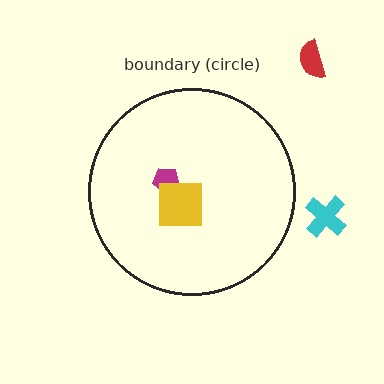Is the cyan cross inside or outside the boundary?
Outside.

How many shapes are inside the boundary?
2 inside, 2 outside.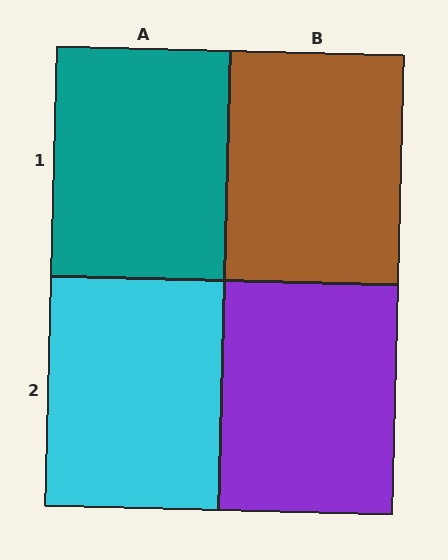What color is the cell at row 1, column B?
Brown.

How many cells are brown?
1 cell is brown.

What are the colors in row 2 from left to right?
Cyan, purple.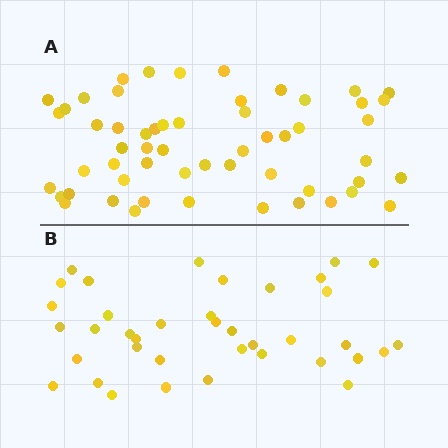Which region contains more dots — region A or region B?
Region A (the top region) has more dots.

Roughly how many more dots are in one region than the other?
Region A has approximately 20 more dots than region B.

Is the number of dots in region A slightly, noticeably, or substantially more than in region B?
Region A has substantially more. The ratio is roughly 1.5 to 1.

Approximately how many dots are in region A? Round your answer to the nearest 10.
About 60 dots. (The exact count is 56, which rounds to 60.)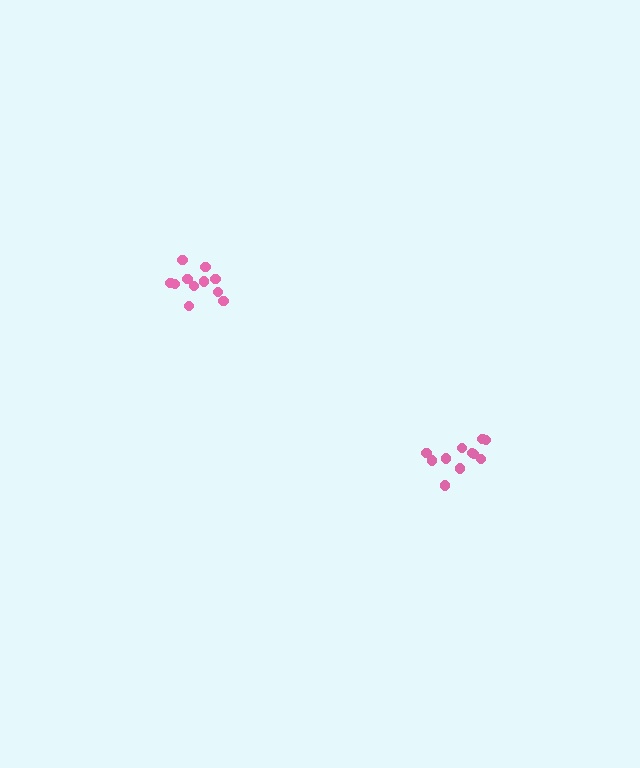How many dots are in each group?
Group 1: 11 dots, Group 2: 11 dots (22 total).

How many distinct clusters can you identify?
There are 2 distinct clusters.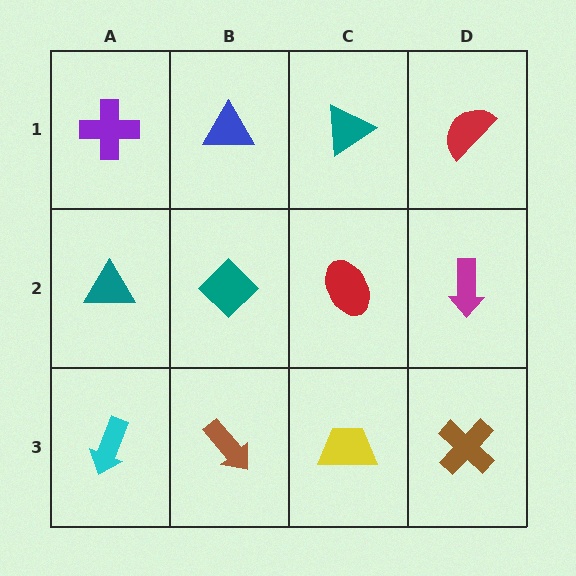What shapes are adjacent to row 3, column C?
A red ellipse (row 2, column C), a brown arrow (row 3, column B), a brown cross (row 3, column D).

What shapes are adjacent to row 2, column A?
A purple cross (row 1, column A), a cyan arrow (row 3, column A), a teal diamond (row 2, column B).